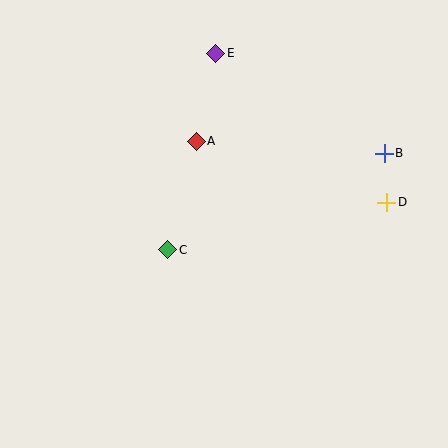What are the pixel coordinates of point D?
Point D is at (387, 202).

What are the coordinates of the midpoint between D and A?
The midpoint between D and A is at (292, 172).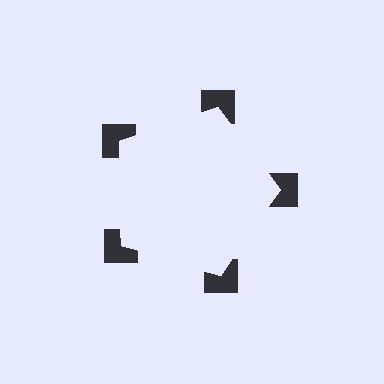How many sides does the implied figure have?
5 sides.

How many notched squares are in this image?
There are 5 — one at each vertex of the illusory pentagon.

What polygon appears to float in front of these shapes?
An illusory pentagon — its edges are inferred from the aligned wedge cuts in the notched squares, not physically drawn.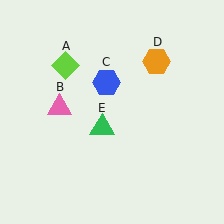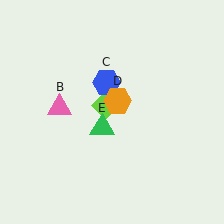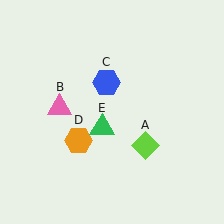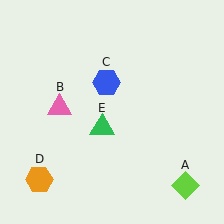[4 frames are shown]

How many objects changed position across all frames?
2 objects changed position: lime diamond (object A), orange hexagon (object D).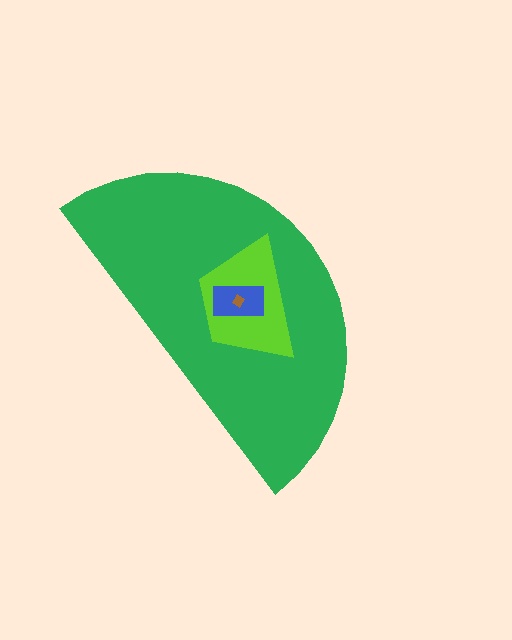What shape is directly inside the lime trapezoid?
The blue rectangle.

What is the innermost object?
The brown diamond.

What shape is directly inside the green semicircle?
The lime trapezoid.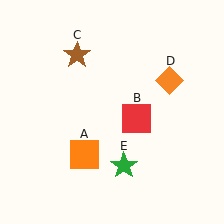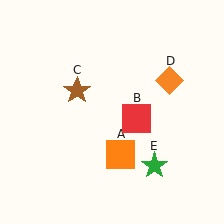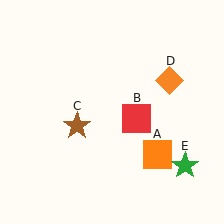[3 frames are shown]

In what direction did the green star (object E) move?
The green star (object E) moved right.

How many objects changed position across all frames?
3 objects changed position: orange square (object A), brown star (object C), green star (object E).